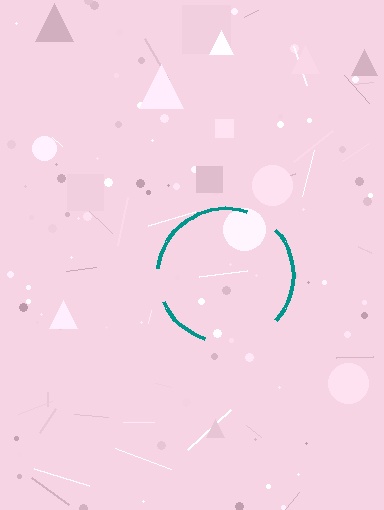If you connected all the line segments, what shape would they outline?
They would outline a circle.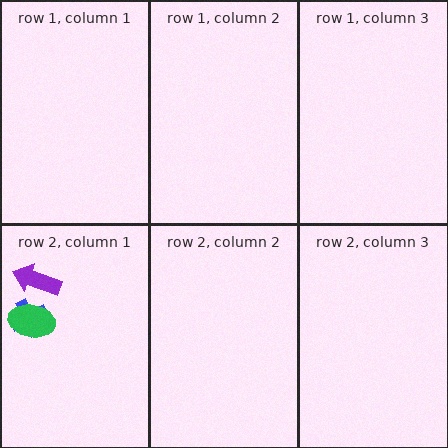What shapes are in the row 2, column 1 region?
The blue cross, the purple arrow, the green ellipse.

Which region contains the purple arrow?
The row 2, column 1 region.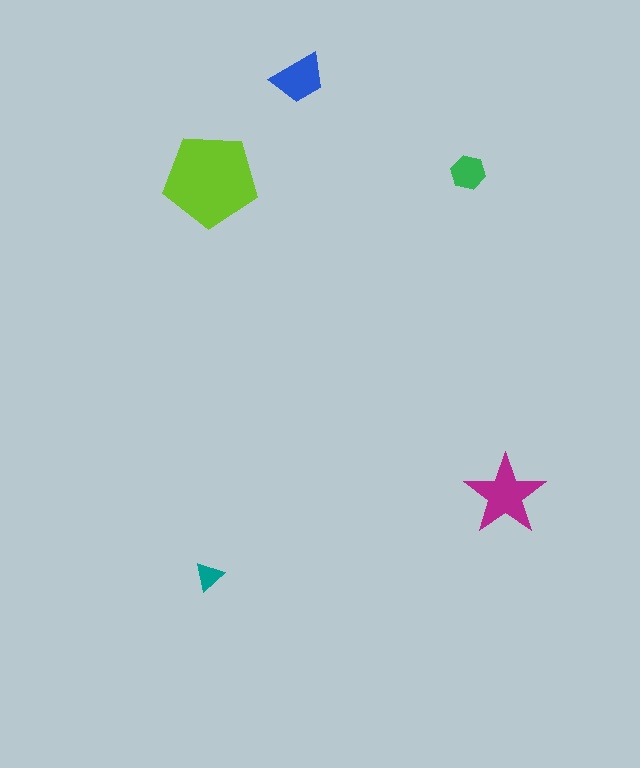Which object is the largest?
The lime pentagon.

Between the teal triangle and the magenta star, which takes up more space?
The magenta star.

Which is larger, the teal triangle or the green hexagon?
The green hexagon.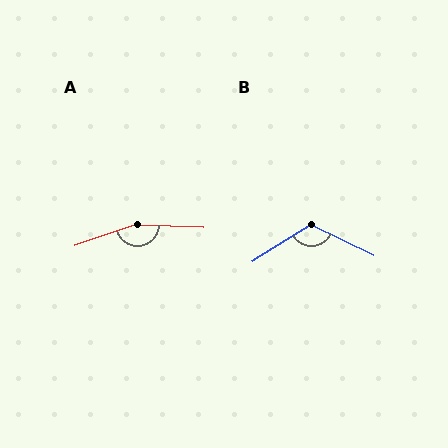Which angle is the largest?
A, at approximately 159 degrees.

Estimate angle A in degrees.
Approximately 159 degrees.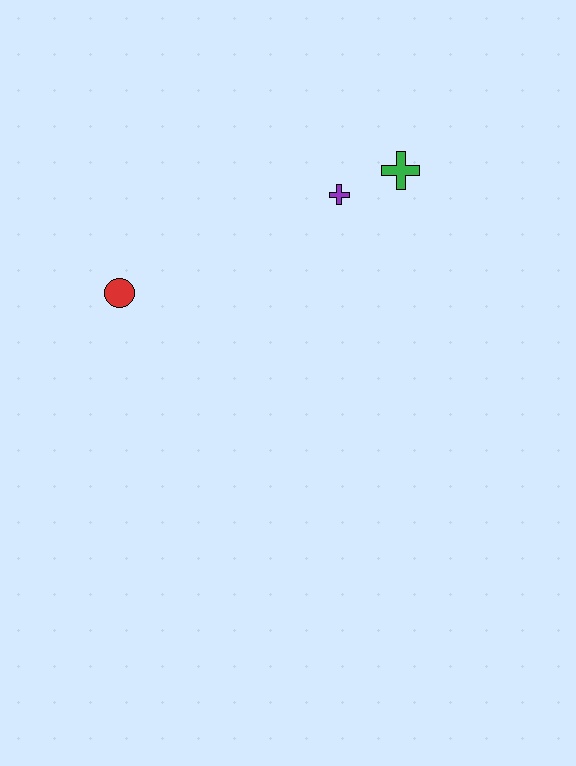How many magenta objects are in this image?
There are no magenta objects.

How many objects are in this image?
There are 3 objects.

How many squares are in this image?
There are no squares.